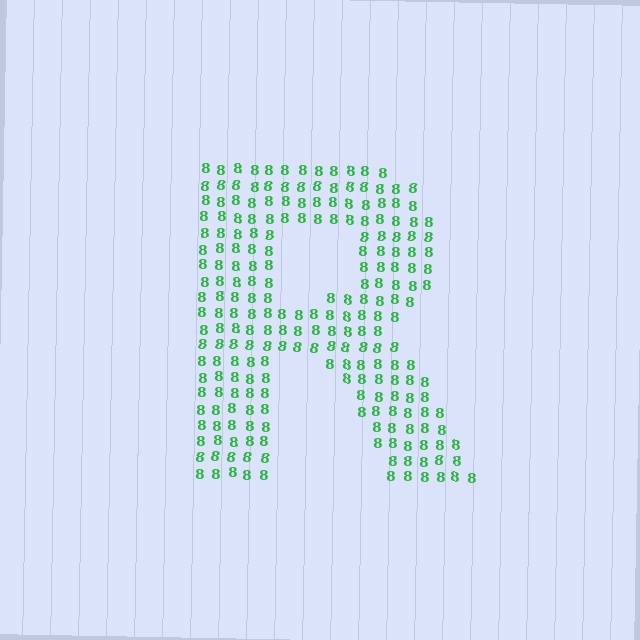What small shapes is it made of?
It is made of small digit 8's.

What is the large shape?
The large shape is the letter R.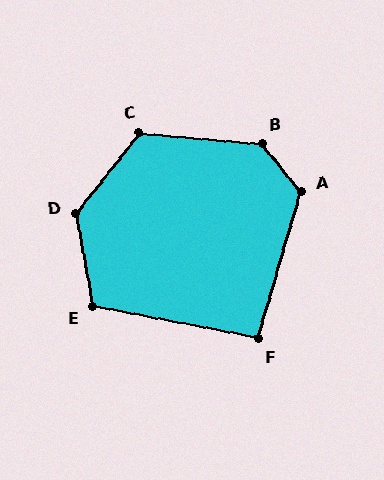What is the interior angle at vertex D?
Approximately 131 degrees (obtuse).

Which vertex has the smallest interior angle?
F, at approximately 95 degrees.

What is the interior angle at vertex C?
Approximately 124 degrees (obtuse).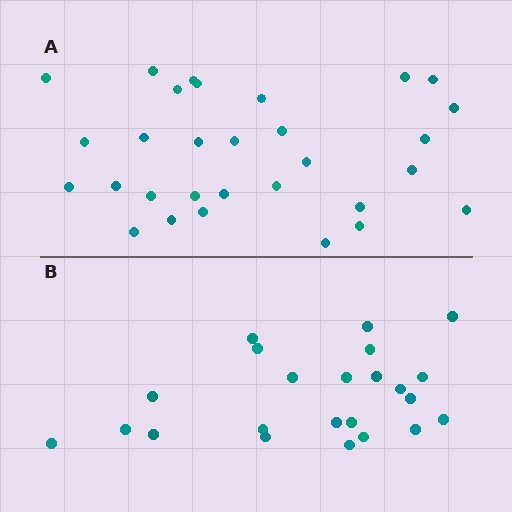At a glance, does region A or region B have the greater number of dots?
Region A (the top region) has more dots.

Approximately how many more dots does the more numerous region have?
Region A has roughly 8 or so more dots than region B.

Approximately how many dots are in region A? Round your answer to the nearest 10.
About 30 dots.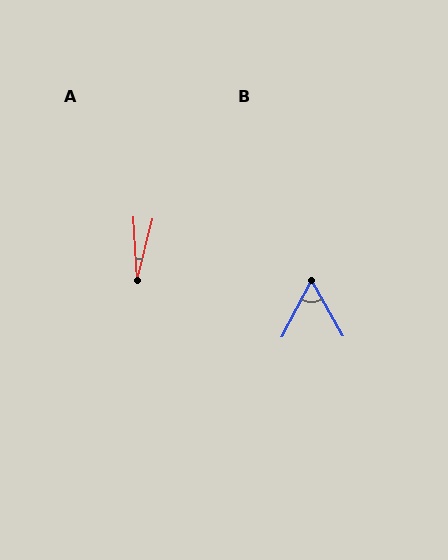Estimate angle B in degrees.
Approximately 57 degrees.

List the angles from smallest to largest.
A (17°), B (57°).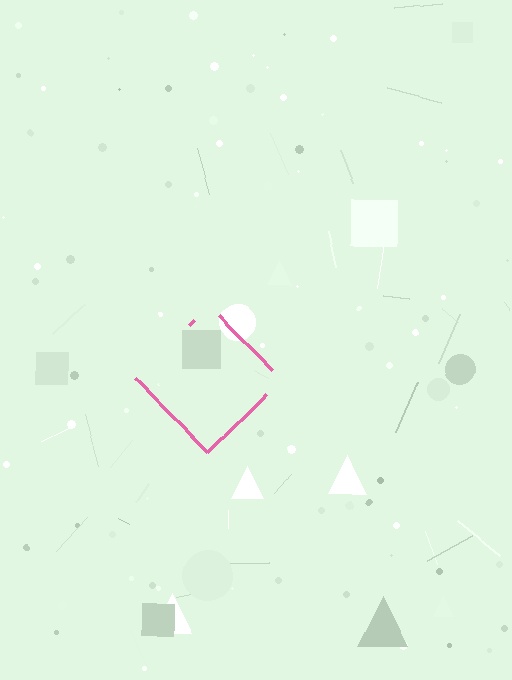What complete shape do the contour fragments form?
The contour fragments form a diamond.